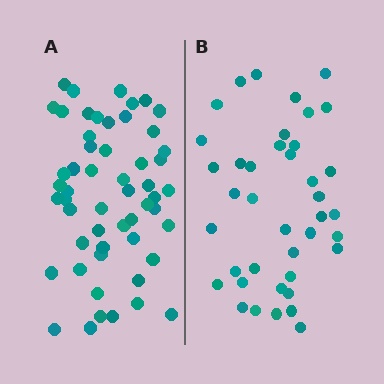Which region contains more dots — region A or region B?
Region A (the left region) has more dots.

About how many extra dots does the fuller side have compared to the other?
Region A has approximately 15 more dots than region B.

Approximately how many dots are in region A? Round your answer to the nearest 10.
About 50 dots. (The exact count is 54, which rounds to 50.)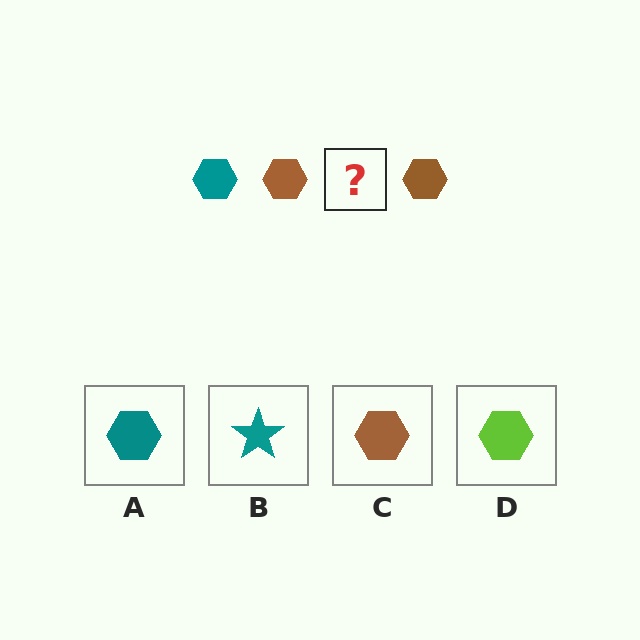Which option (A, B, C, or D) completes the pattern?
A.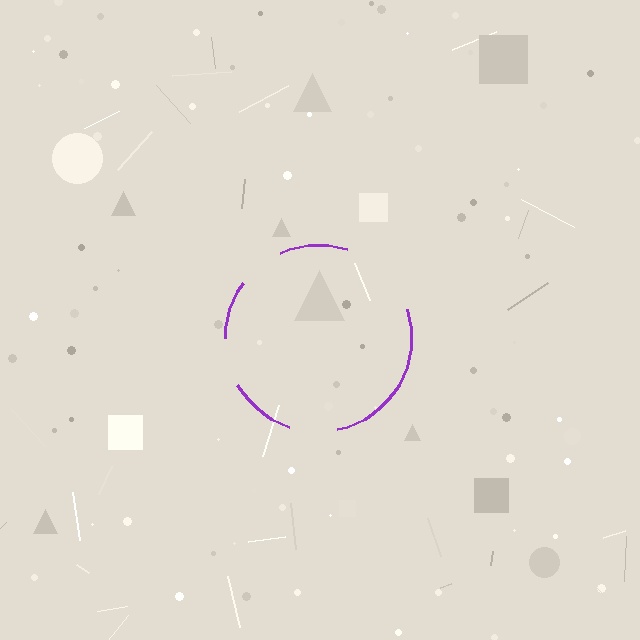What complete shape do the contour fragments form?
The contour fragments form a circle.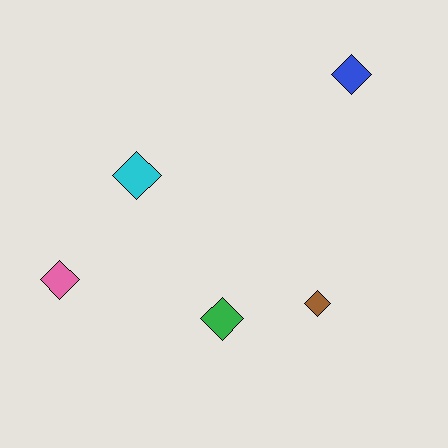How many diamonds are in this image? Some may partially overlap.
There are 5 diamonds.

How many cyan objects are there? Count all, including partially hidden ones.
There is 1 cyan object.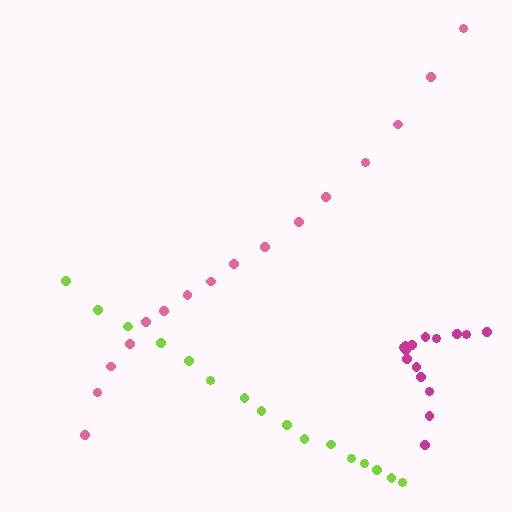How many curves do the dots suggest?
There are 3 distinct paths.